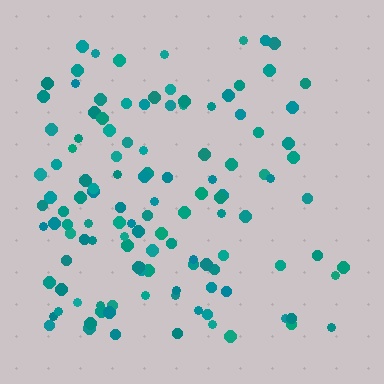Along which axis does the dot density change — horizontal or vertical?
Horizontal.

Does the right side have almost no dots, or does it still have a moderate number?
Still a moderate number, just noticeably fewer than the left.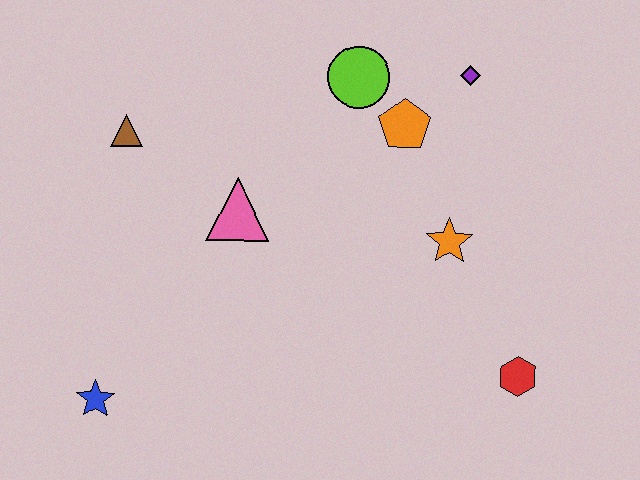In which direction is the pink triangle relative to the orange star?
The pink triangle is to the left of the orange star.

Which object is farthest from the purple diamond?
The blue star is farthest from the purple diamond.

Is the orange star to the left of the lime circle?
No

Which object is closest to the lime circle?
The orange pentagon is closest to the lime circle.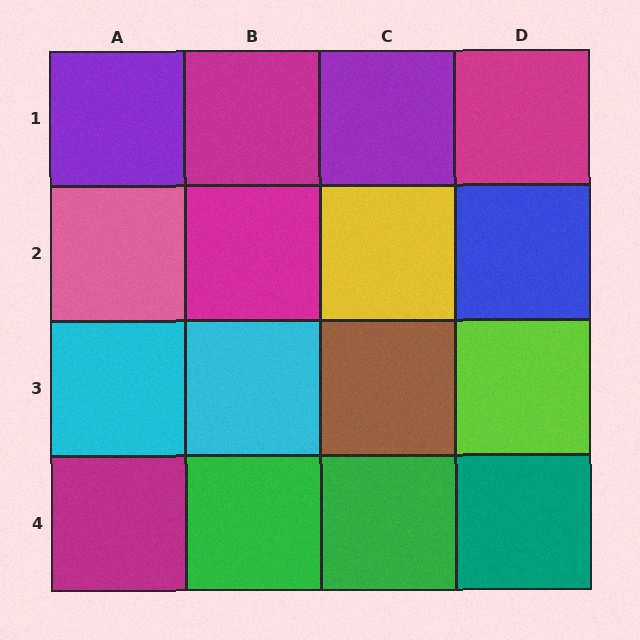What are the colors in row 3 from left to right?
Cyan, cyan, brown, lime.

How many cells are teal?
1 cell is teal.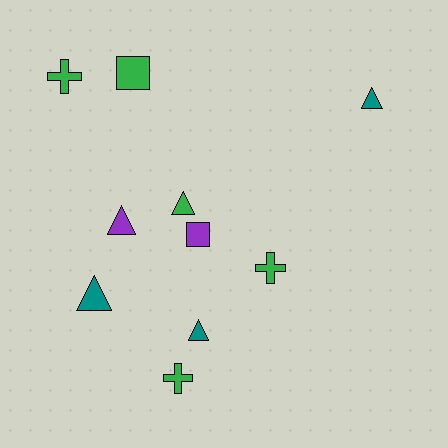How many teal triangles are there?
There are 3 teal triangles.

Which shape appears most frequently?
Triangle, with 5 objects.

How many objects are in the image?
There are 10 objects.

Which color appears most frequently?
Green, with 5 objects.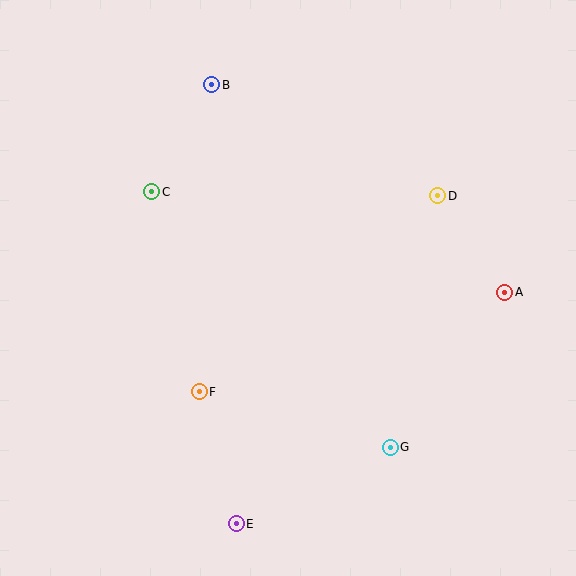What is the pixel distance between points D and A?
The distance between D and A is 117 pixels.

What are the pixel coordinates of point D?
Point D is at (438, 196).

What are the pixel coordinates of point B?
Point B is at (212, 85).